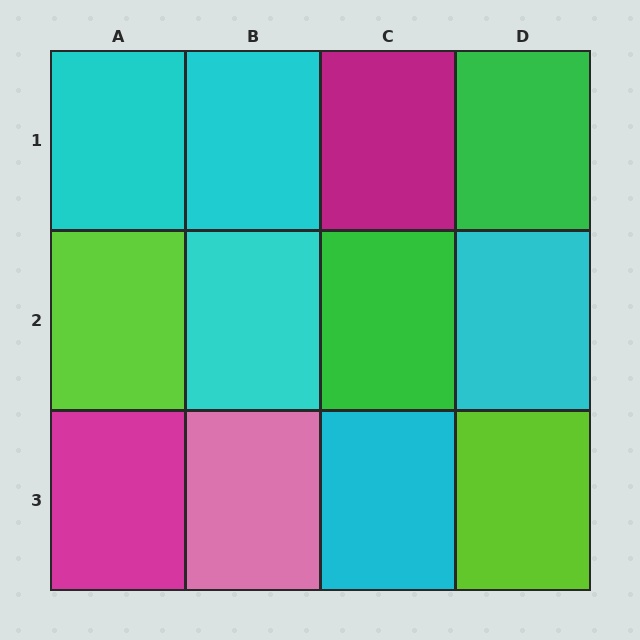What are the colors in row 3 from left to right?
Magenta, pink, cyan, lime.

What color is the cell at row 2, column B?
Cyan.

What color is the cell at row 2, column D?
Cyan.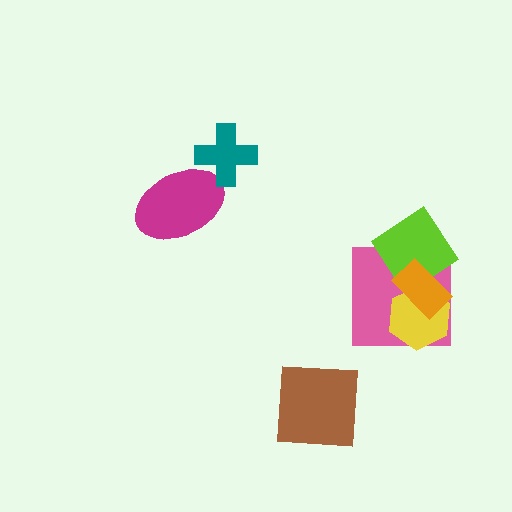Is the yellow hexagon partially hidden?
Yes, it is partially covered by another shape.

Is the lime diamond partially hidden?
Yes, it is partially covered by another shape.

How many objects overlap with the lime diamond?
3 objects overlap with the lime diamond.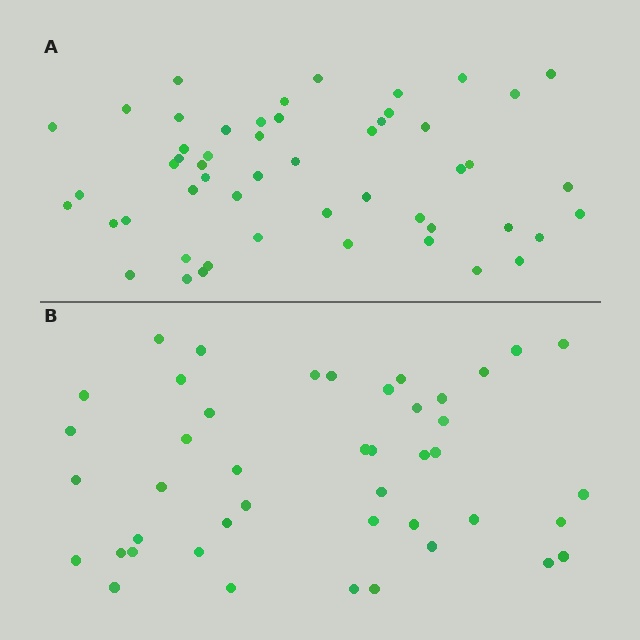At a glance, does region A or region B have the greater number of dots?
Region A (the top region) has more dots.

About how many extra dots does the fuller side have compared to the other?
Region A has roughly 8 or so more dots than region B.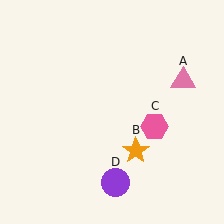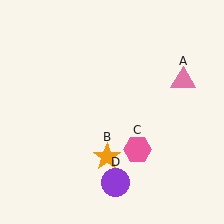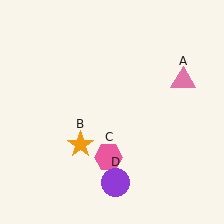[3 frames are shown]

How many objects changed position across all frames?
2 objects changed position: orange star (object B), pink hexagon (object C).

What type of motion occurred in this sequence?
The orange star (object B), pink hexagon (object C) rotated clockwise around the center of the scene.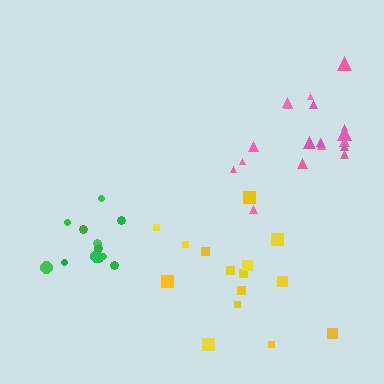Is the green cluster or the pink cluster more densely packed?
Green.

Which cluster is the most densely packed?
Green.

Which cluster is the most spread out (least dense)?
Yellow.